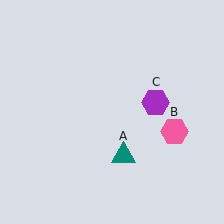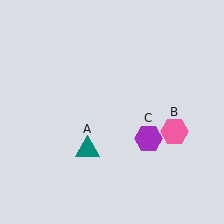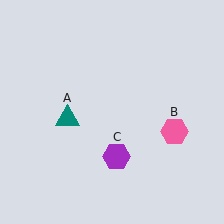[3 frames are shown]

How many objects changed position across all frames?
2 objects changed position: teal triangle (object A), purple hexagon (object C).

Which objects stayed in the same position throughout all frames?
Pink hexagon (object B) remained stationary.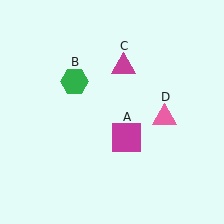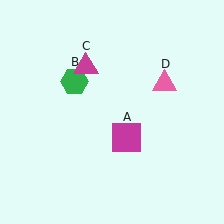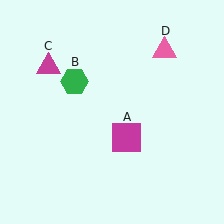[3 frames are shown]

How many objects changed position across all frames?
2 objects changed position: magenta triangle (object C), pink triangle (object D).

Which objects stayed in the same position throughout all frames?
Magenta square (object A) and green hexagon (object B) remained stationary.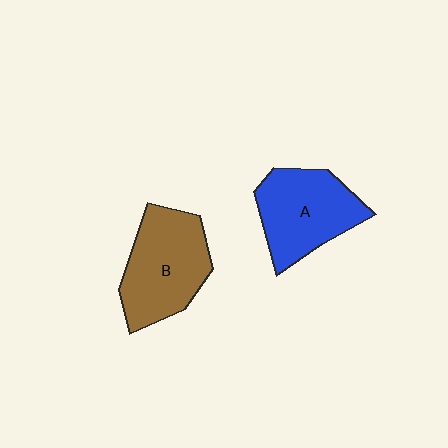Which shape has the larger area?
Shape B (brown).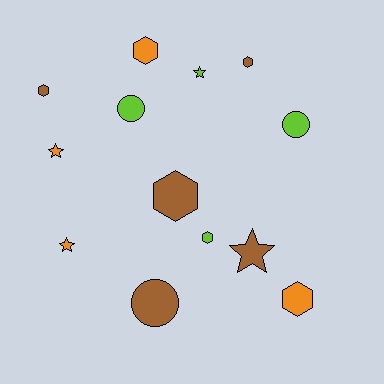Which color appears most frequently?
Brown, with 5 objects.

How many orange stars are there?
There are 2 orange stars.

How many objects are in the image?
There are 13 objects.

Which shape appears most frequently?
Hexagon, with 6 objects.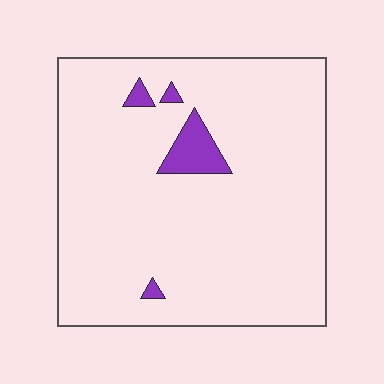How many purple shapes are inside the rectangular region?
4.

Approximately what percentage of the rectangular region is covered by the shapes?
Approximately 5%.